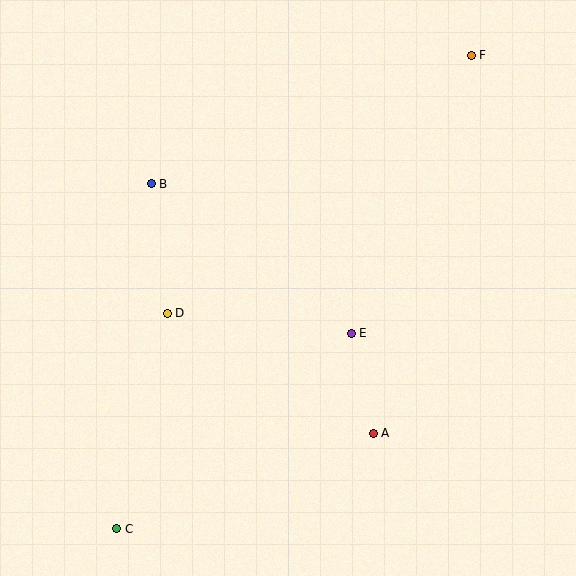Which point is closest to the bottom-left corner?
Point C is closest to the bottom-left corner.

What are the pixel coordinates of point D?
Point D is at (167, 313).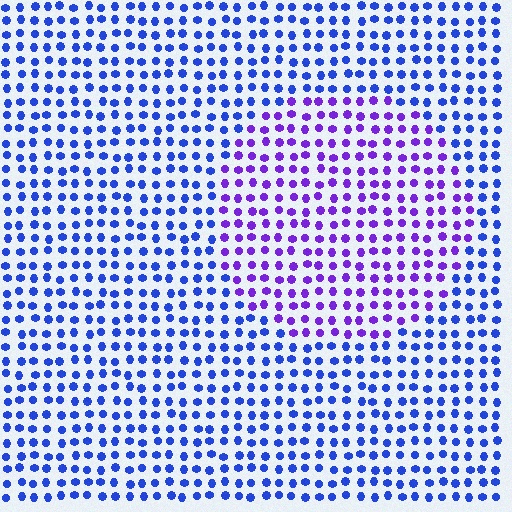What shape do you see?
I see a circle.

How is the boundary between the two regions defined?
The boundary is defined purely by a slight shift in hue (about 40 degrees). Spacing, size, and orientation are identical on both sides.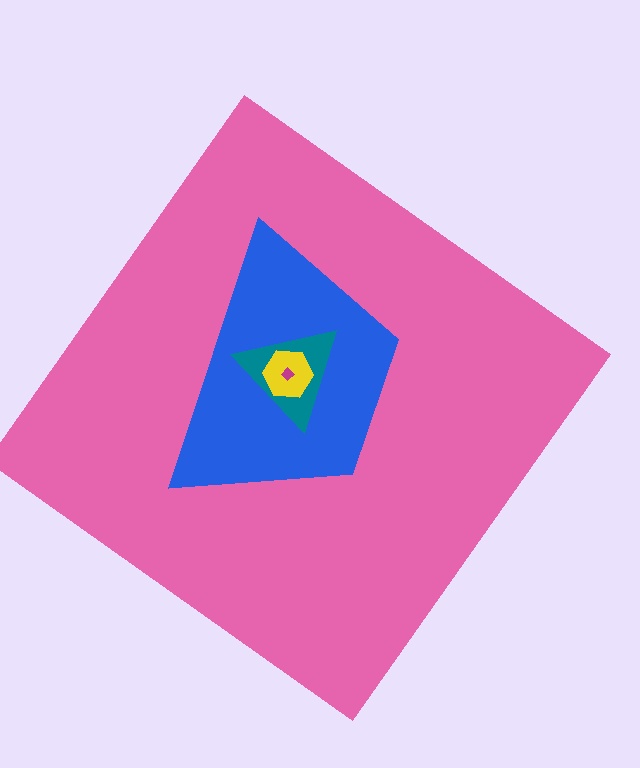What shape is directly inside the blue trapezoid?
The teal triangle.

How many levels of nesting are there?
5.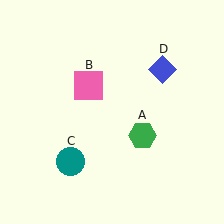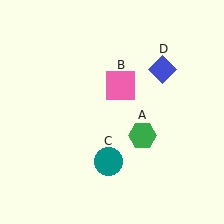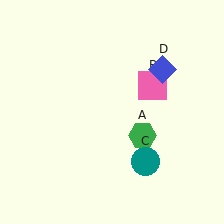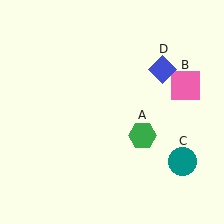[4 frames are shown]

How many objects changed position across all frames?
2 objects changed position: pink square (object B), teal circle (object C).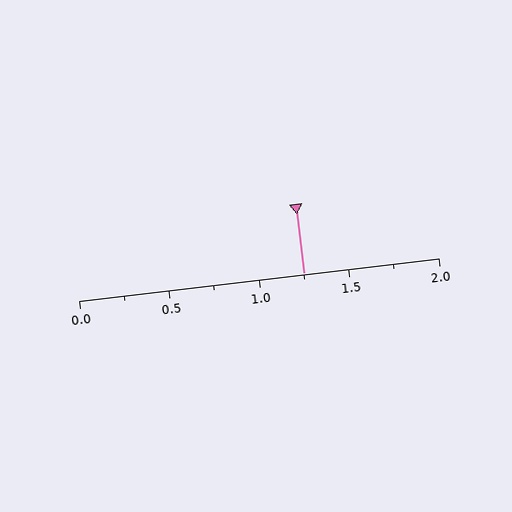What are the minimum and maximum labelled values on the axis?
The axis runs from 0.0 to 2.0.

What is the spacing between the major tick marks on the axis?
The major ticks are spaced 0.5 apart.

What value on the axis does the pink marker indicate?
The marker indicates approximately 1.25.